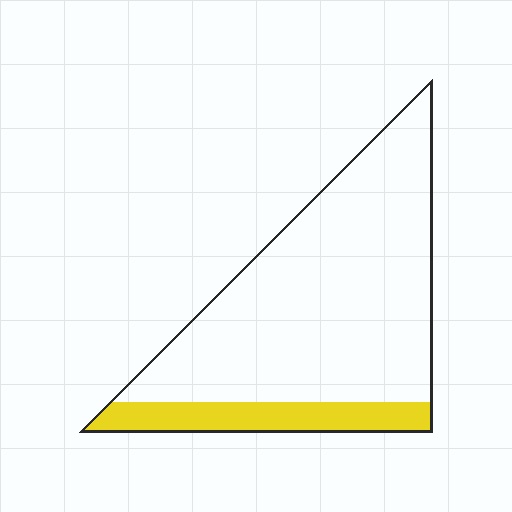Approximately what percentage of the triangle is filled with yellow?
Approximately 15%.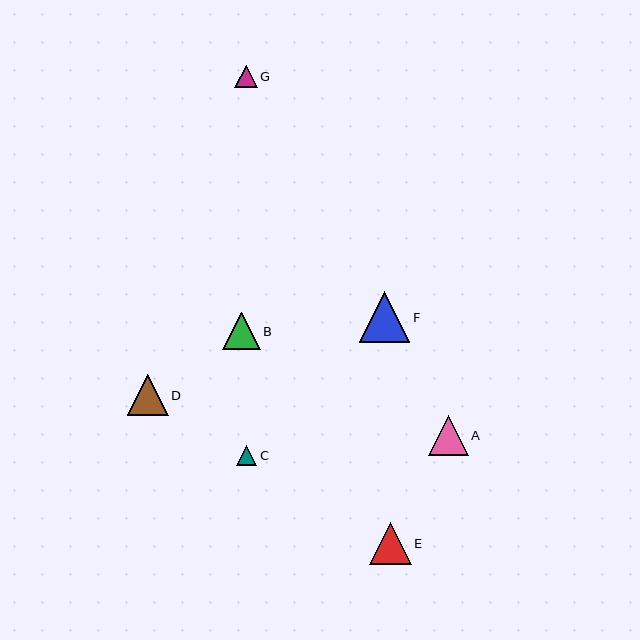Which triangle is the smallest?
Triangle C is the smallest with a size of approximately 20 pixels.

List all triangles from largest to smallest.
From largest to smallest: F, E, D, A, B, G, C.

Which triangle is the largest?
Triangle F is the largest with a size of approximately 51 pixels.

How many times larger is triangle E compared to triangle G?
Triangle E is approximately 1.9 times the size of triangle G.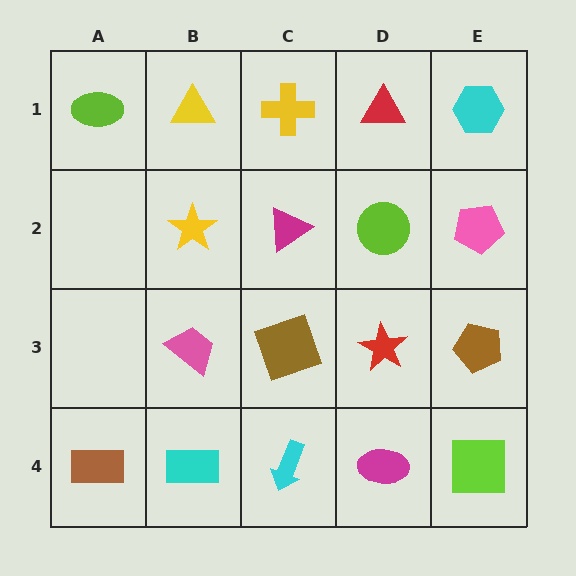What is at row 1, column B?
A yellow triangle.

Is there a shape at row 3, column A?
No, that cell is empty.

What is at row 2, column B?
A yellow star.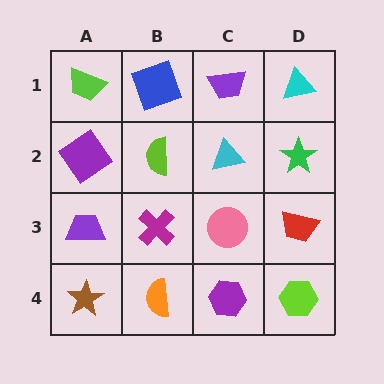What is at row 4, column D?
A lime hexagon.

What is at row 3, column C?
A pink circle.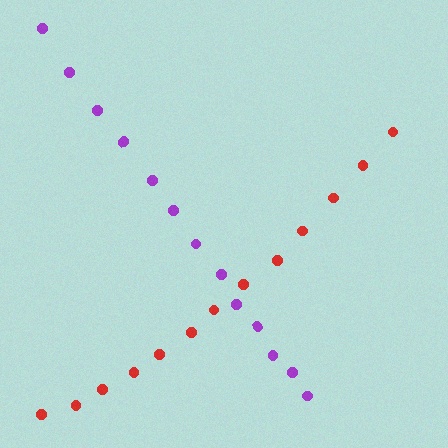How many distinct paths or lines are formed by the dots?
There are 2 distinct paths.